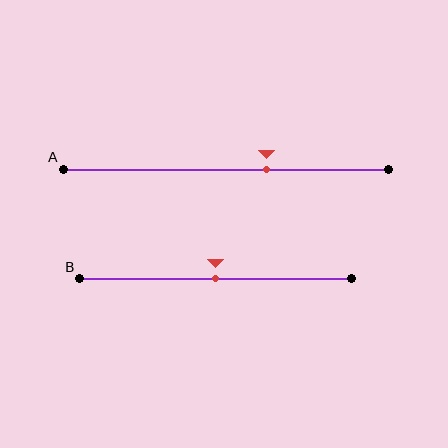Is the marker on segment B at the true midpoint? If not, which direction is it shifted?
Yes, the marker on segment B is at the true midpoint.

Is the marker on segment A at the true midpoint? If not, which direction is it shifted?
No, the marker on segment A is shifted to the right by about 13% of the segment length.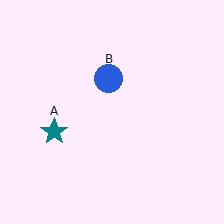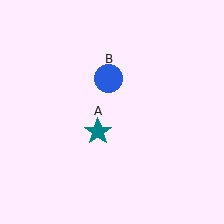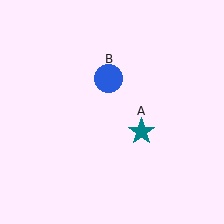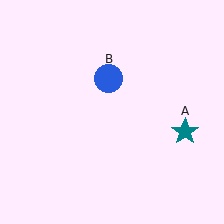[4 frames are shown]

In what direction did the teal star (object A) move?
The teal star (object A) moved right.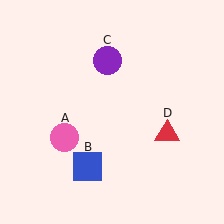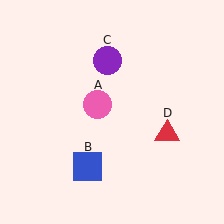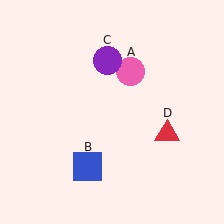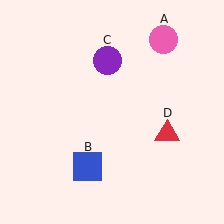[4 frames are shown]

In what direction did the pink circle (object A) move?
The pink circle (object A) moved up and to the right.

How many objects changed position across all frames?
1 object changed position: pink circle (object A).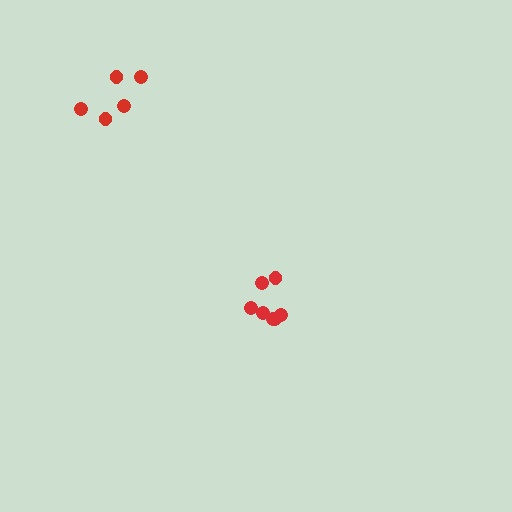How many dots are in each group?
Group 1: 5 dots, Group 2: 7 dots (12 total).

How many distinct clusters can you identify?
There are 2 distinct clusters.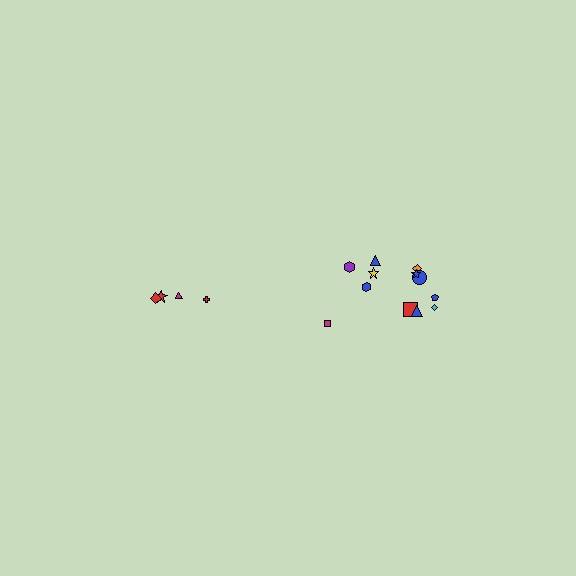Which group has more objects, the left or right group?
The right group.